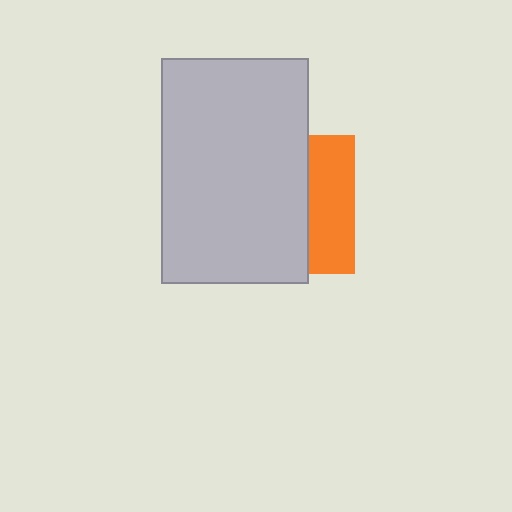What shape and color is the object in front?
The object in front is a light gray rectangle.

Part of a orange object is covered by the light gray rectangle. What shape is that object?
It is a square.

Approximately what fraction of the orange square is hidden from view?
Roughly 67% of the orange square is hidden behind the light gray rectangle.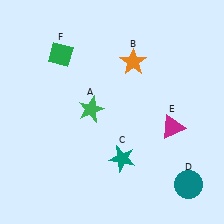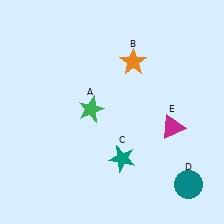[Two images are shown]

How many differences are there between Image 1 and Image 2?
There is 1 difference between the two images.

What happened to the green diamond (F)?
The green diamond (F) was removed in Image 2. It was in the top-left area of Image 1.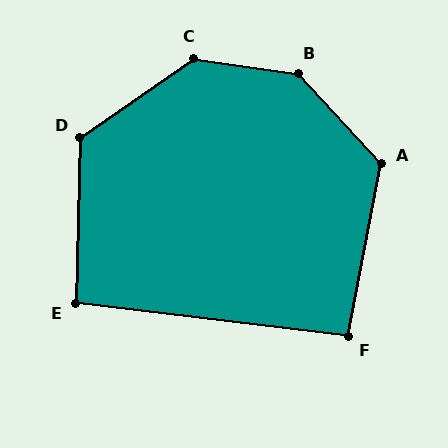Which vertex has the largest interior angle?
B, at approximately 140 degrees.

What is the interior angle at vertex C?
Approximately 137 degrees (obtuse).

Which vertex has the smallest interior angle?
F, at approximately 94 degrees.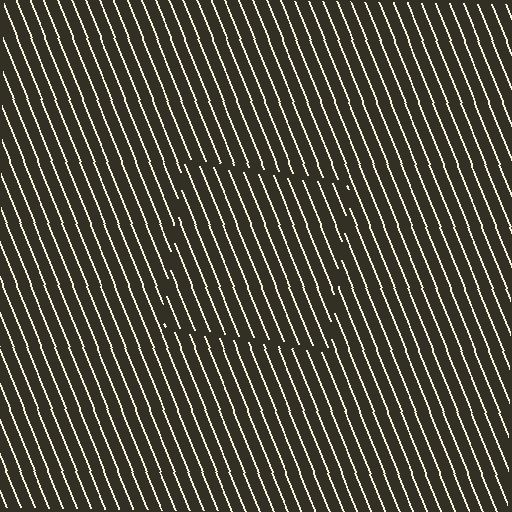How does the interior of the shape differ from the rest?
The interior of the shape contains the same grating, shifted by half a period — the contour is defined by the phase discontinuity where line-ends from the inner and outer gratings abut.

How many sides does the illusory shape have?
4 sides — the line-ends trace a square.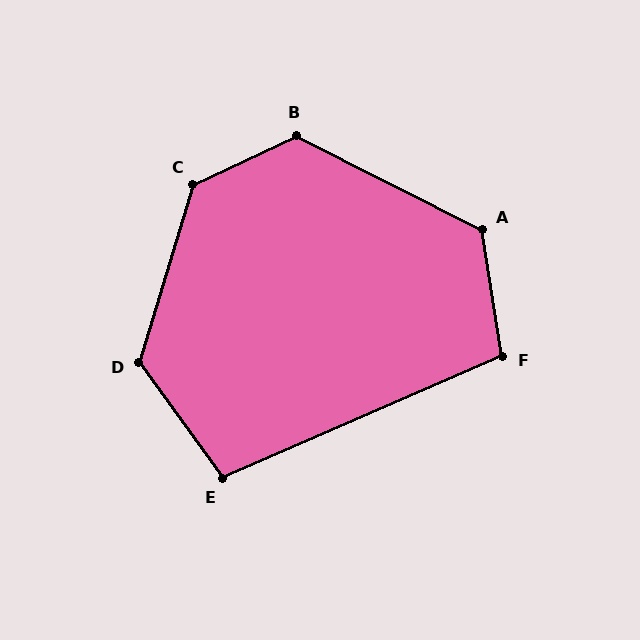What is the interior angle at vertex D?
Approximately 127 degrees (obtuse).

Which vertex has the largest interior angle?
C, at approximately 132 degrees.